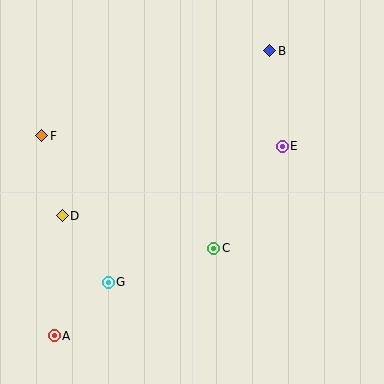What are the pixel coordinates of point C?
Point C is at (214, 248).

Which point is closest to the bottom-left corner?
Point A is closest to the bottom-left corner.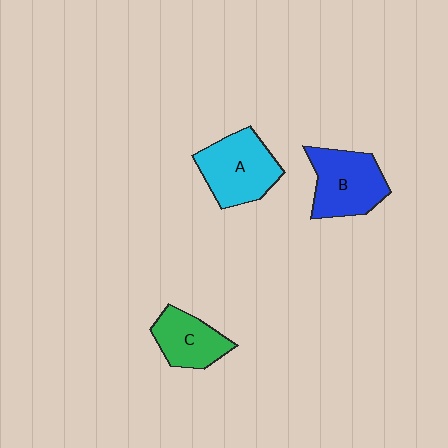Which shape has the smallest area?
Shape C (green).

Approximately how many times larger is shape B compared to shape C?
Approximately 1.4 times.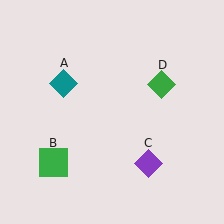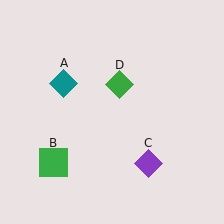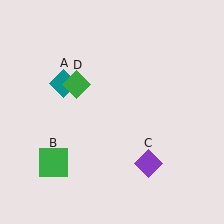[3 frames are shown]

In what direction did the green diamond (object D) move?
The green diamond (object D) moved left.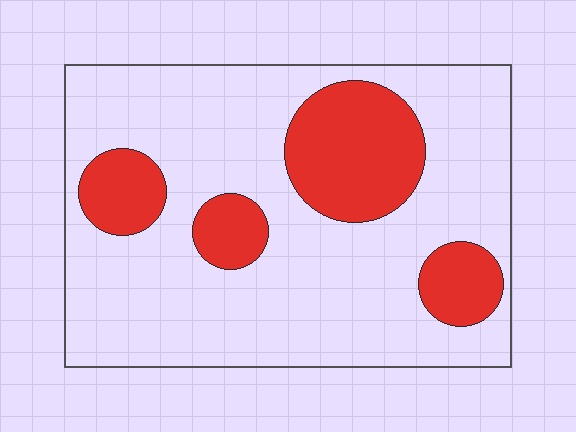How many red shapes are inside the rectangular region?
4.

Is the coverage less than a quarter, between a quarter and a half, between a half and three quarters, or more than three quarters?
Less than a quarter.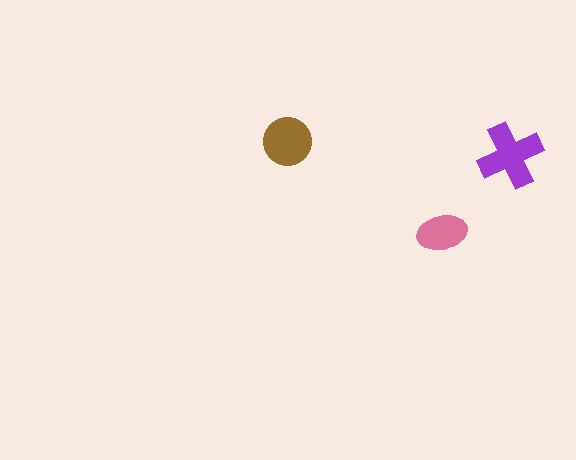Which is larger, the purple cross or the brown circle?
The purple cross.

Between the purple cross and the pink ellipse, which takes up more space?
The purple cross.